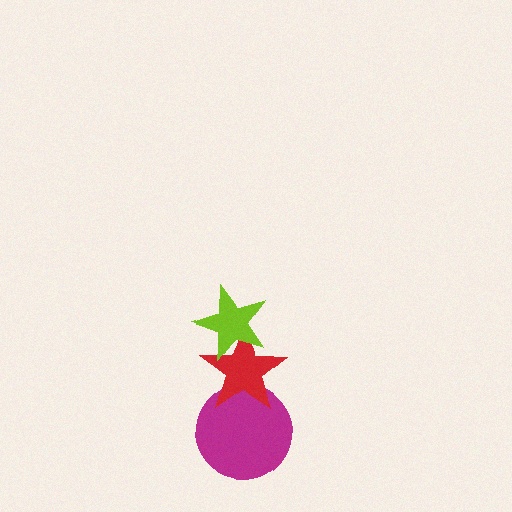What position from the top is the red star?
The red star is 2nd from the top.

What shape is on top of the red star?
The lime star is on top of the red star.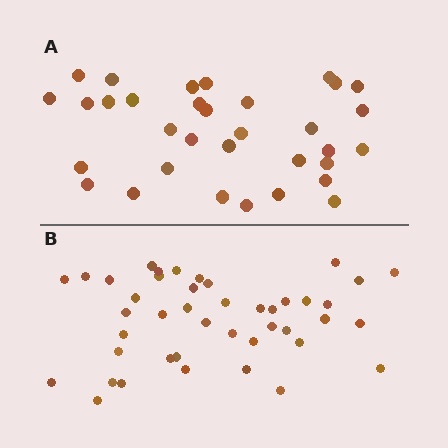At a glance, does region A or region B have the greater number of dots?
Region B (the bottom region) has more dots.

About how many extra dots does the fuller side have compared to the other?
Region B has roughly 10 or so more dots than region A.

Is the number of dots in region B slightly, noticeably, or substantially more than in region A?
Region B has noticeably more, but not dramatically so. The ratio is roughly 1.3 to 1.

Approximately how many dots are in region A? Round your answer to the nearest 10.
About 30 dots. (The exact count is 33, which rounds to 30.)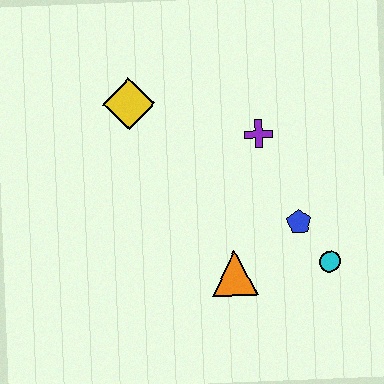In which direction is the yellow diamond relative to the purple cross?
The yellow diamond is to the left of the purple cross.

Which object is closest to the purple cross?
The blue pentagon is closest to the purple cross.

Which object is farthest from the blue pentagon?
The yellow diamond is farthest from the blue pentagon.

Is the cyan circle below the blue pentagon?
Yes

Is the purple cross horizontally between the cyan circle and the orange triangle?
Yes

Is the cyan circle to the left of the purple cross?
No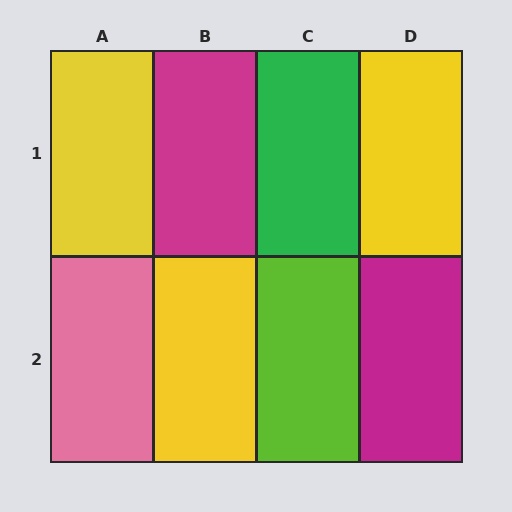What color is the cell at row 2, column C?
Lime.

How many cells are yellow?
3 cells are yellow.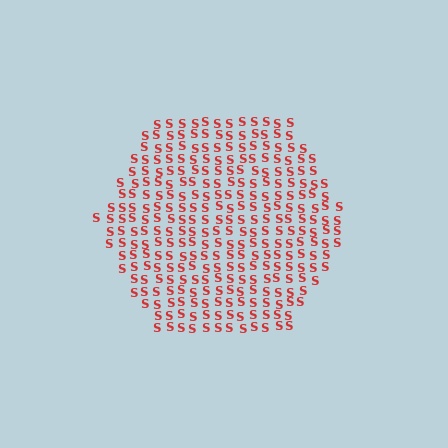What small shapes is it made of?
It is made of small letter S's.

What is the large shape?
The large shape is a hexagon.